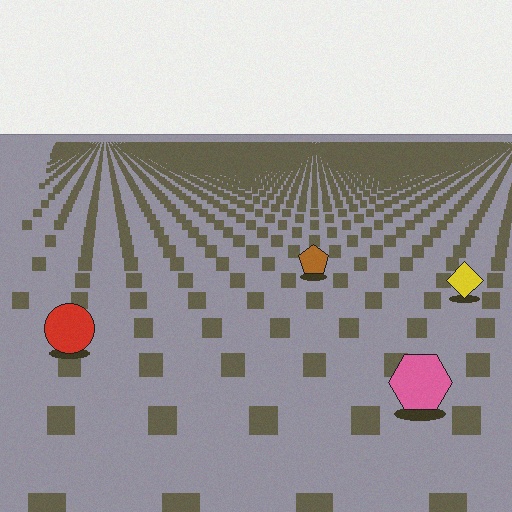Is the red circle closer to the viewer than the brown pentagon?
Yes. The red circle is closer — you can tell from the texture gradient: the ground texture is coarser near it.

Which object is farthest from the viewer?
The brown pentagon is farthest from the viewer. It appears smaller and the ground texture around it is denser.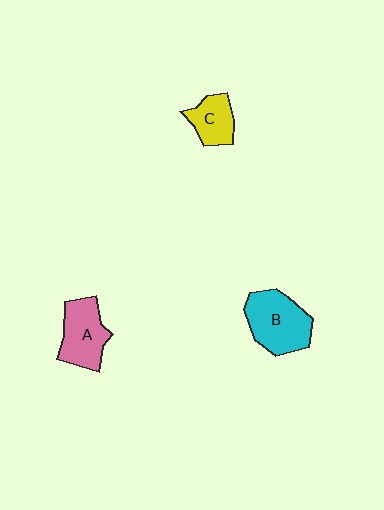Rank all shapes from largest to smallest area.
From largest to smallest: B (cyan), A (pink), C (yellow).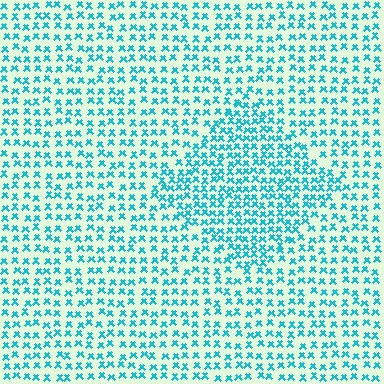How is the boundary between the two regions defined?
The boundary is defined by a change in element density (approximately 1.6x ratio). All elements are the same color, size, and shape.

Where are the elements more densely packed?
The elements are more densely packed inside the diamond boundary.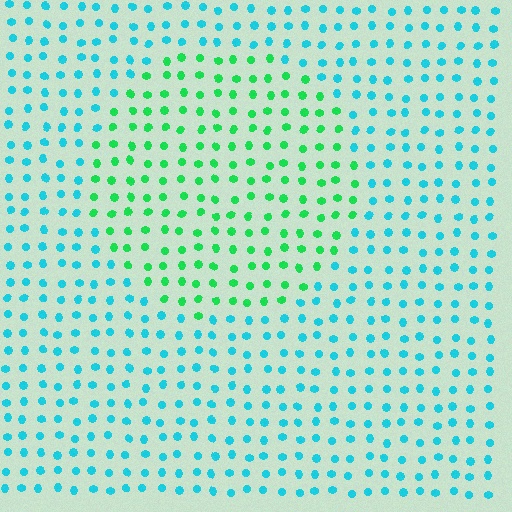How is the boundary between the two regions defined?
The boundary is defined purely by a slight shift in hue (about 49 degrees). Spacing, size, and orientation are identical on both sides.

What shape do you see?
I see a circle.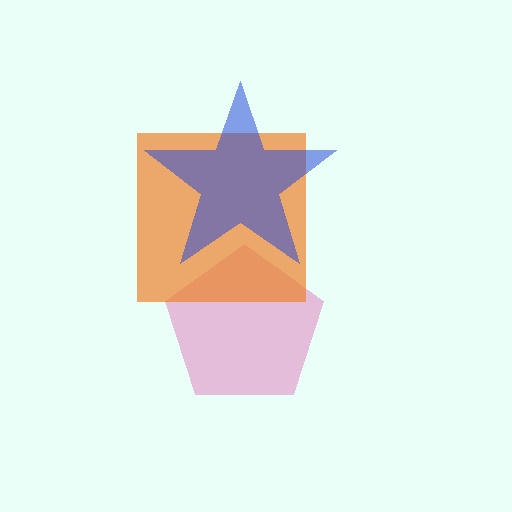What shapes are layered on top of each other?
The layered shapes are: a pink pentagon, an orange square, a blue star.